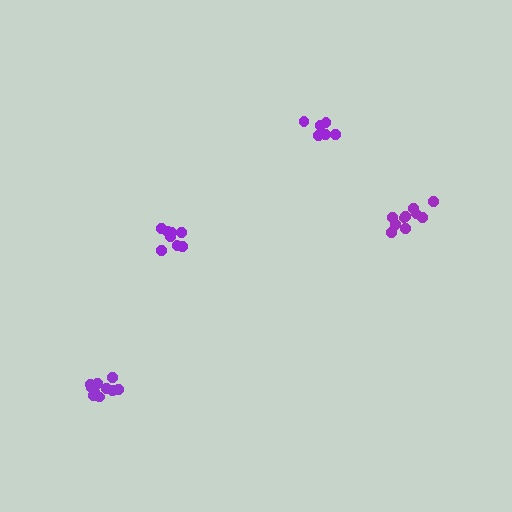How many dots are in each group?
Group 1: 6 dots, Group 2: 8 dots, Group 3: 10 dots, Group 4: 10 dots (34 total).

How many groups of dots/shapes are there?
There are 4 groups.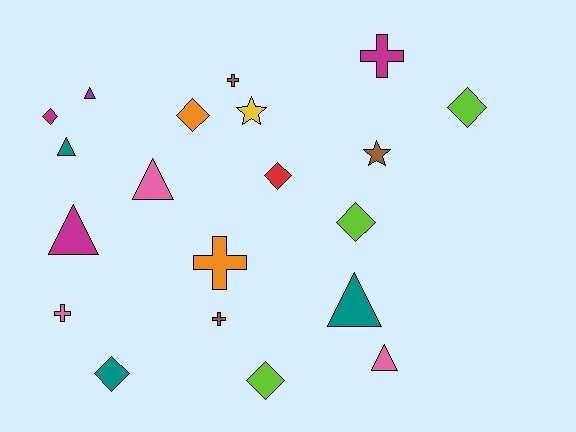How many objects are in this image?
There are 20 objects.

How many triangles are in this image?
There are 6 triangles.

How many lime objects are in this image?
There are 3 lime objects.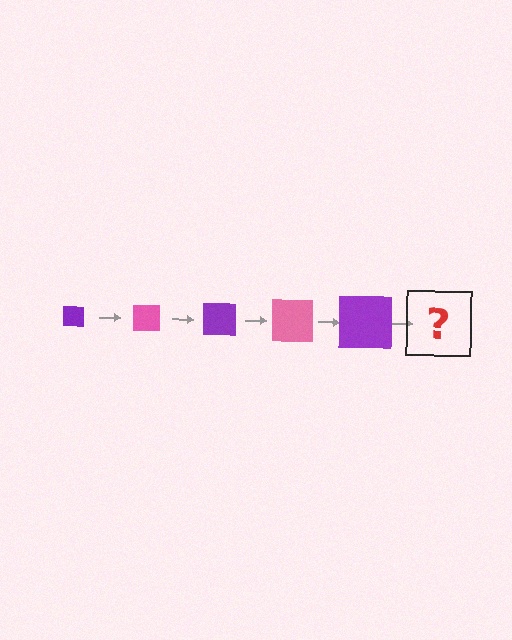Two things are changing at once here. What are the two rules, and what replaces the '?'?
The two rules are that the square grows larger each step and the color cycles through purple and pink. The '?' should be a pink square, larger than the previous one.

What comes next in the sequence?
The next element should be a pink square, larger than the previous one.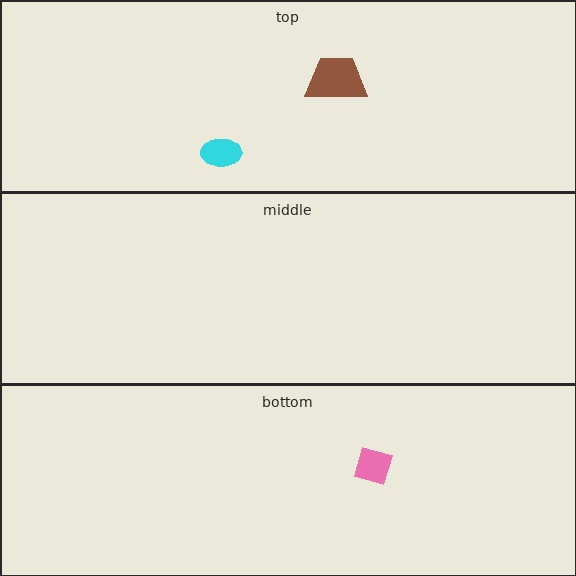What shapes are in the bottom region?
The pink diamond.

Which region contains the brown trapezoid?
The top region.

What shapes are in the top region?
The brown trapezoid, the cyan ellipse.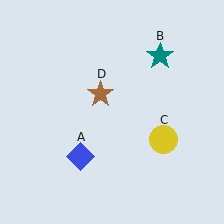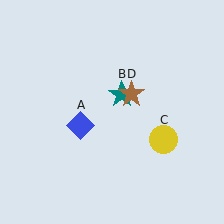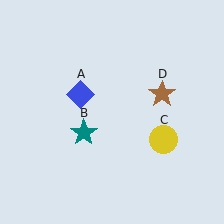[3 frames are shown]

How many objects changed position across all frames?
3 objects changed position: blue diamond (object A), teal star (object B), brown star (object D).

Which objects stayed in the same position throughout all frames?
Yellow circle (object C) remained stationary.